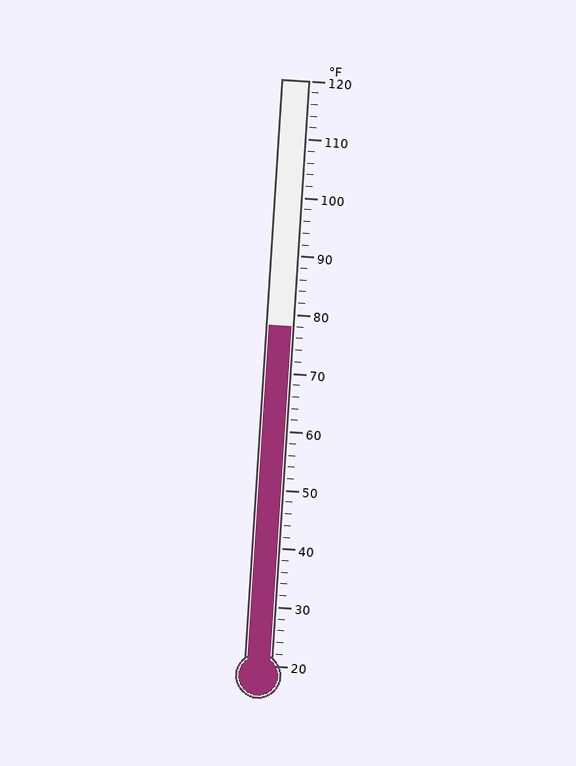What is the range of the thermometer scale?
The thermometer scale ranges from 20°F to 120°F.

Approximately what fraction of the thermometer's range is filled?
The thermometer is filled to approximately 60% of its range.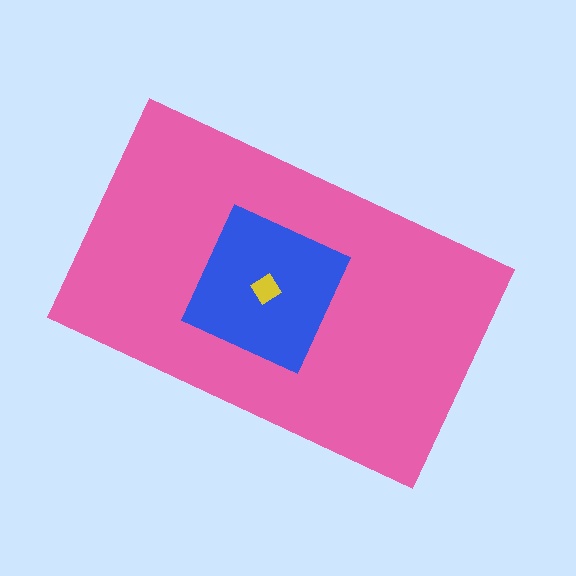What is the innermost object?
The yellow diamond.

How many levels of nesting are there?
3.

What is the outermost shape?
The pink rectangle.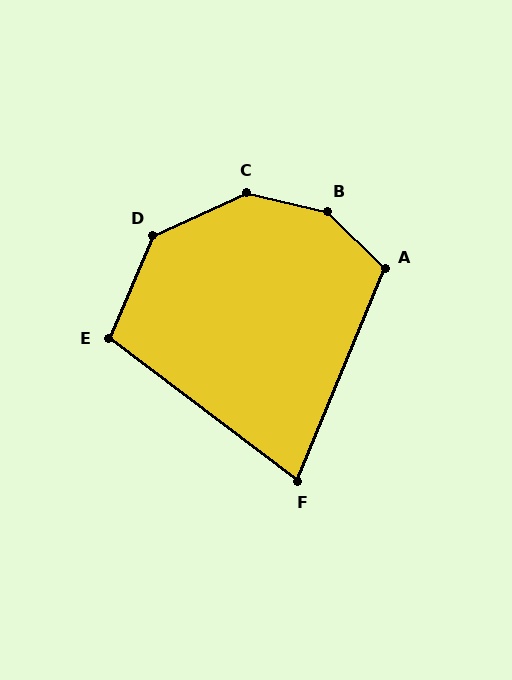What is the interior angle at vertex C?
Approximately 143 degrees (obtuse).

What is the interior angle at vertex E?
Approximately 104 degrees (obtuse).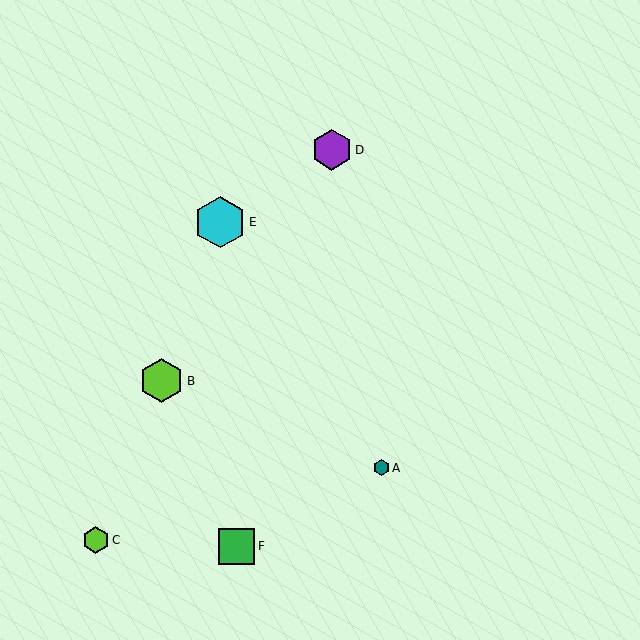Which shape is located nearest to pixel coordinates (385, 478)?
The teal hexagon (labeled A) at (381, 468) is nearest to that location.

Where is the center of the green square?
The center of the green square is at (237, 546).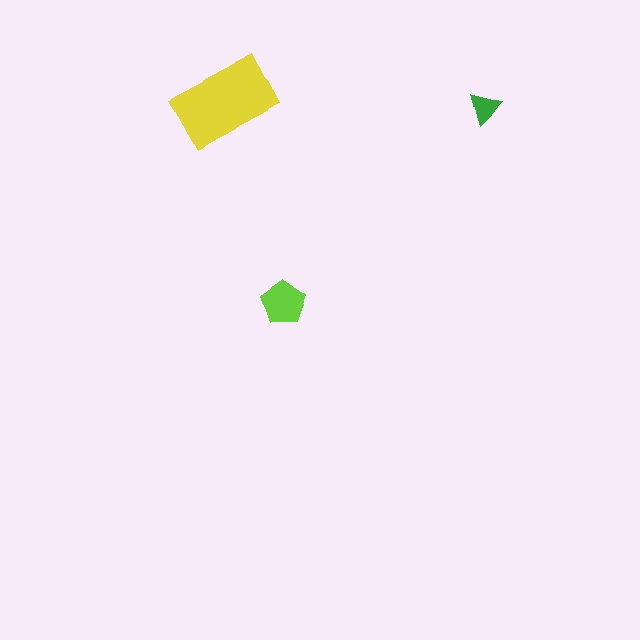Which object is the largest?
The yellow rectangle.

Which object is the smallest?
The green triangle.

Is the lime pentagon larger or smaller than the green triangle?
Larger.